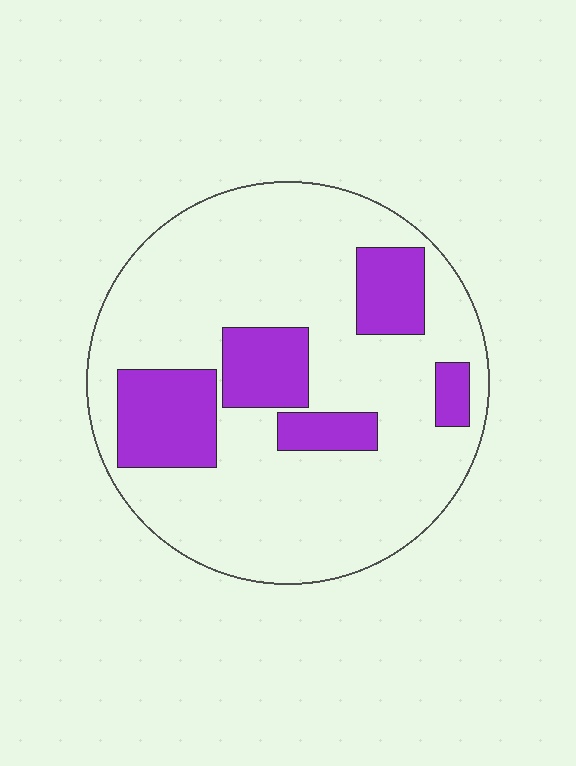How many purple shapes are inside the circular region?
5.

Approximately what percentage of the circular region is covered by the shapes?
Approximately 25%.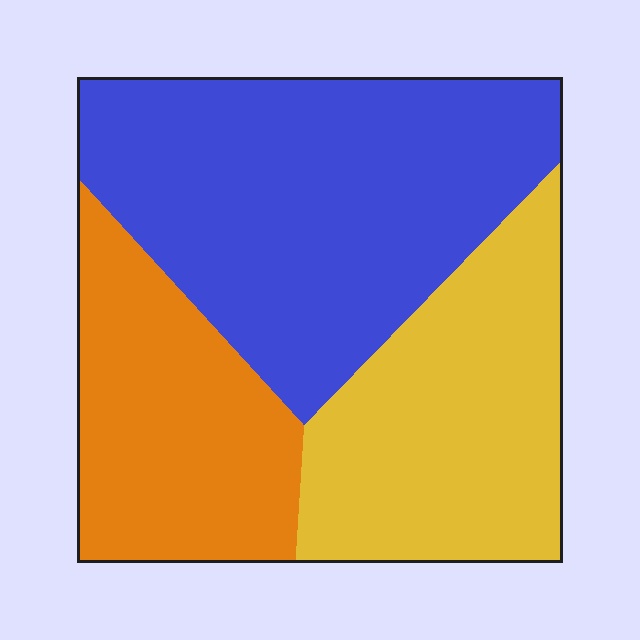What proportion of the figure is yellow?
Yellow takes up between a quarter and a half of the figure.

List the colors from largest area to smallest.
From largest to smallest: blue, yellow, orange.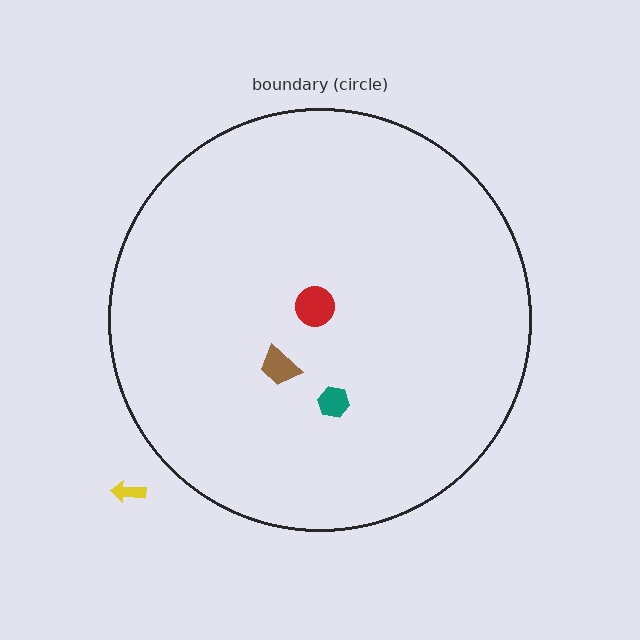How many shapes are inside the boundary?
3 inside, 1 outside.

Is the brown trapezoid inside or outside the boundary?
Inside.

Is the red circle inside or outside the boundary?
Inside.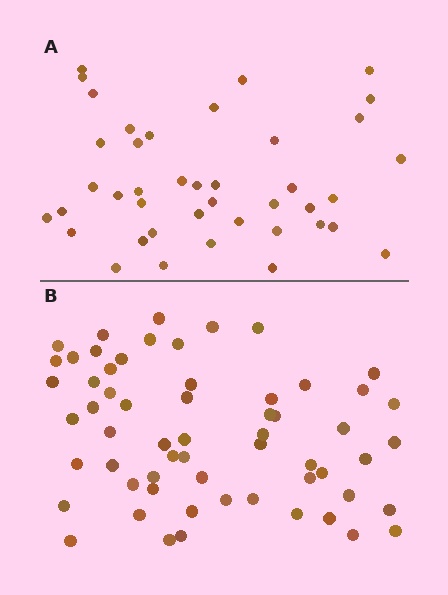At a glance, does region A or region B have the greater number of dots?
Region B (the bottom region) has more dots.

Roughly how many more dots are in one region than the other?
Region B has approximately 20 more dots than region A.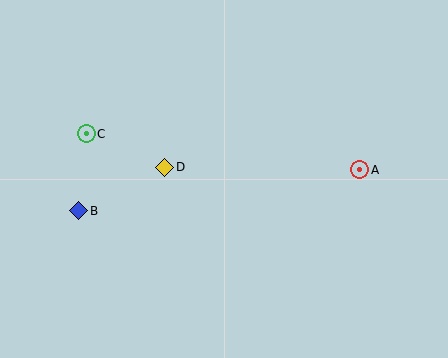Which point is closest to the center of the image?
Point D at (165, 167) is closest to the center.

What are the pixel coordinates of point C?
Point C is at (86, 134).